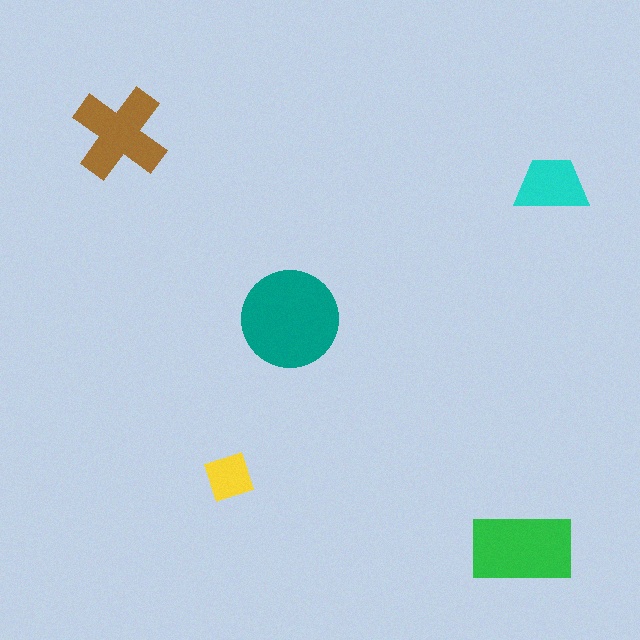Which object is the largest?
The teal circle.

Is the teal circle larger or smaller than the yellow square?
Larger.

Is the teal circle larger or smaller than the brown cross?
Larger.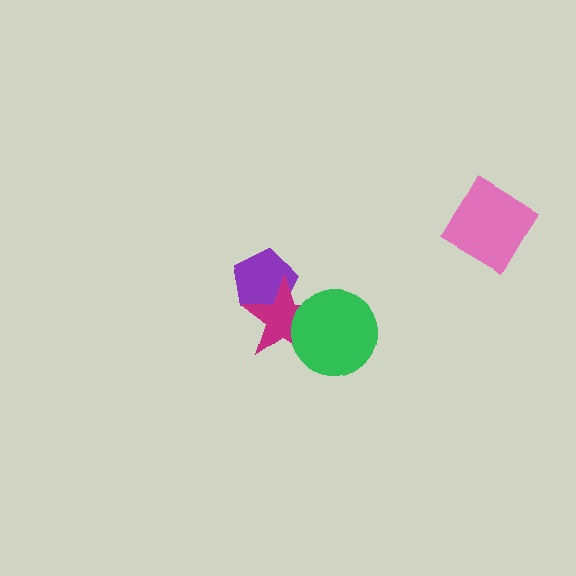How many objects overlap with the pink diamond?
0 objects overlap with the pink diamond.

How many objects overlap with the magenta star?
2 objects overlap with the magenta star.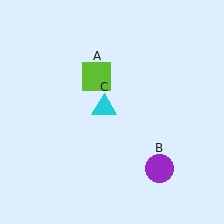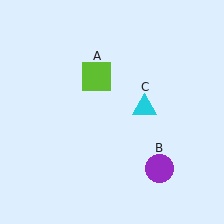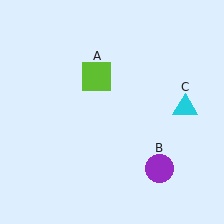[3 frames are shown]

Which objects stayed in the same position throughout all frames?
Lime square (object A) and purple circle (object B) remained stationary.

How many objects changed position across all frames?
1 object changed position: cyan triangle (object C).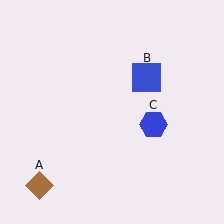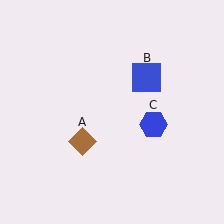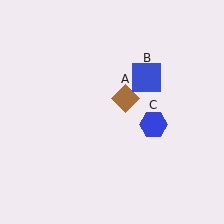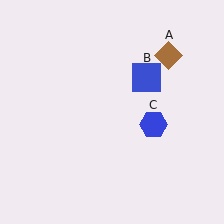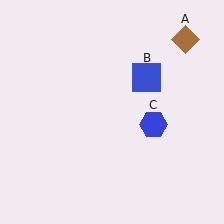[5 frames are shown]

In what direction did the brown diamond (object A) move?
The brown diamond (object A) moved up and to the right.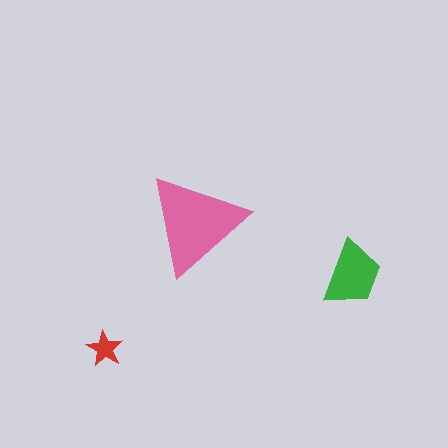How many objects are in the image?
There are 3 objects in the image.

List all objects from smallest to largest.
The red star, the green trapezoid, the pink triangle.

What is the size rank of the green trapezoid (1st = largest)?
2nd.